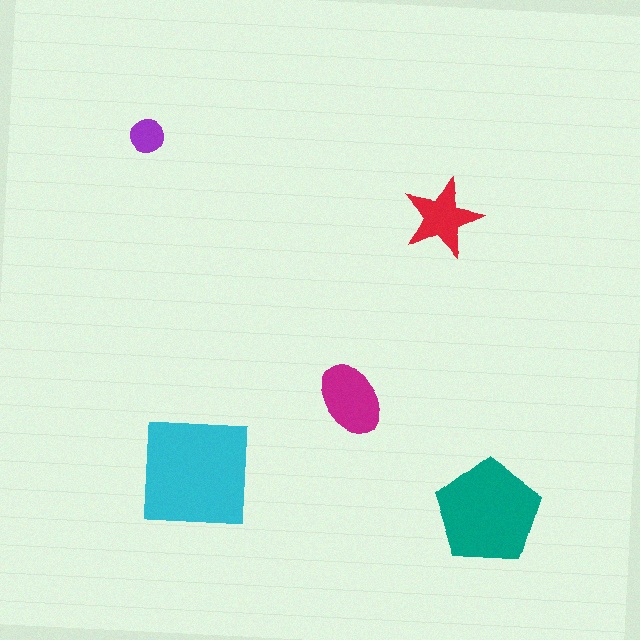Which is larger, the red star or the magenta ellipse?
The magenta ellipse.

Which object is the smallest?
The purple circle.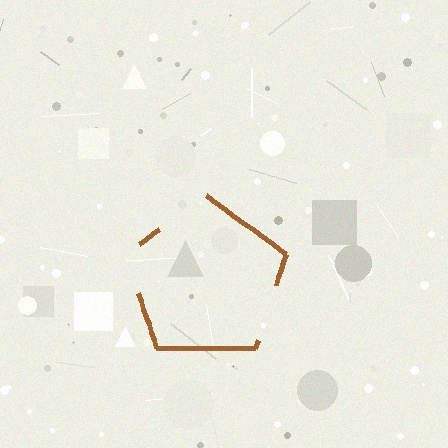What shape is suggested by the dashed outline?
The dashed outline suggests a pentagon.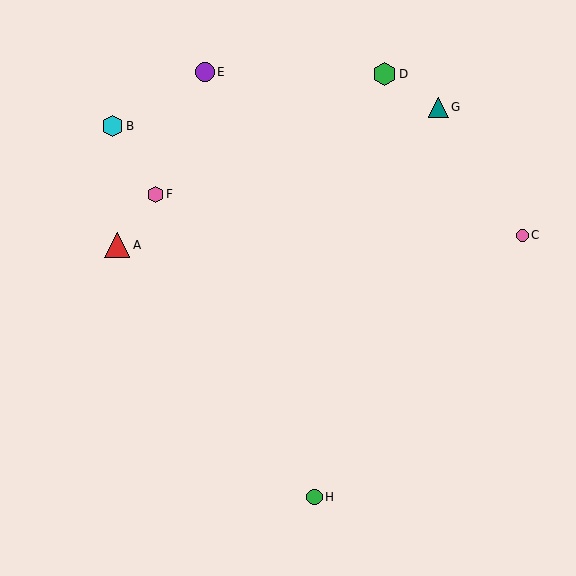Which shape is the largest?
The red triangle (labeled A) is the largest.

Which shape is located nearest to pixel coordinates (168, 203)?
The pink hexagon (labeled F) at (155, 194) is nearest to that location.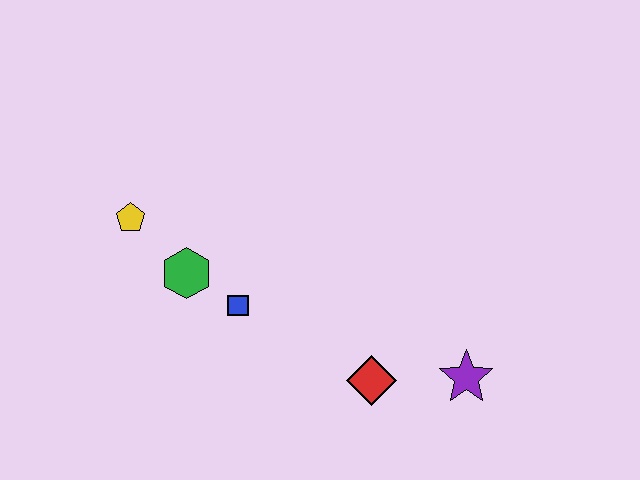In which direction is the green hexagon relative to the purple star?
The green hexagon is to the left of the purple star.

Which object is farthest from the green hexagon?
The purple star is farthest from the green hexagon.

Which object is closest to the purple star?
The red diamond is closest to the purple star.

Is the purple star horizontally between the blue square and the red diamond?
No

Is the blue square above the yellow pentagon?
No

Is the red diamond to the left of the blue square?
No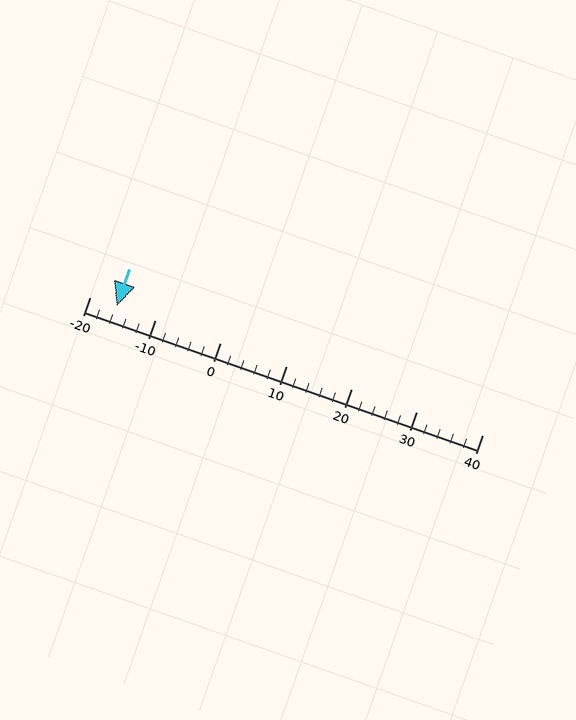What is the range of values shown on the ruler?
The ruler shows values from -20 to 40.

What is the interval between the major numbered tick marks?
The major tick marks are spaced 10 units apart.